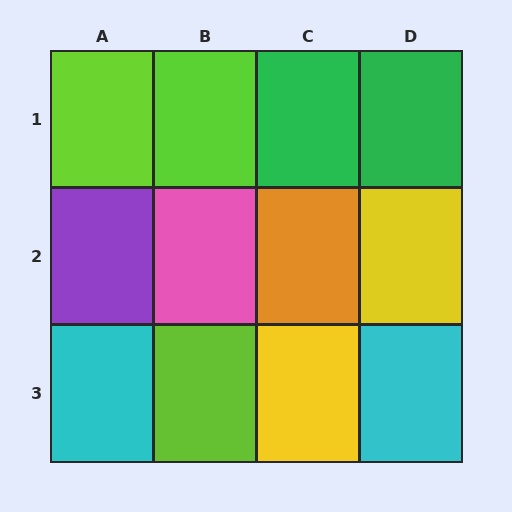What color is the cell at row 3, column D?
Cyan.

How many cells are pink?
1 cell is pink.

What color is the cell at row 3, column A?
Cyan.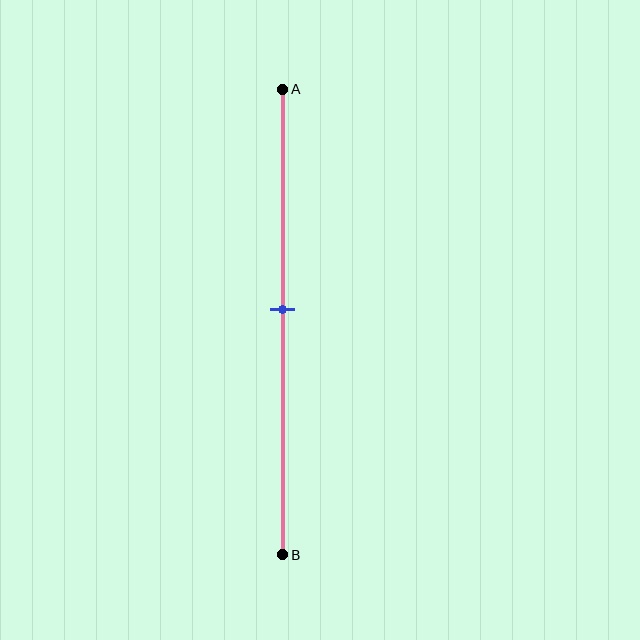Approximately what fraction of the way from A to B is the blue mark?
The blue mark is approximately 45% of the way from A to B.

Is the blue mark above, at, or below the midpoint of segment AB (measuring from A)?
The blue mark is approximately at the midpoint of segment AB.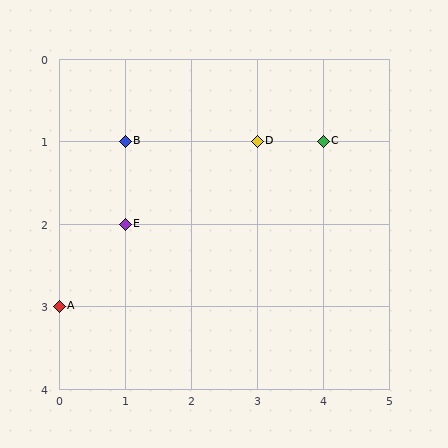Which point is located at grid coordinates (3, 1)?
Point D is at (3, 1).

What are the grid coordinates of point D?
Point D is at grid coordinates (3, 1).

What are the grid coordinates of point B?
Point B is at grid coordinates (1, 1).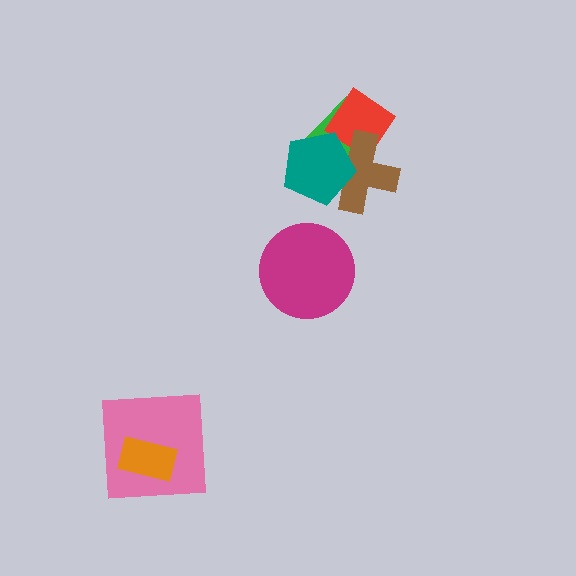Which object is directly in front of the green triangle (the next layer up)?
The red diamond is directly in front of the green triangle.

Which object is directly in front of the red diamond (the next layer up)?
The brown cross is directly in front of the red diamond.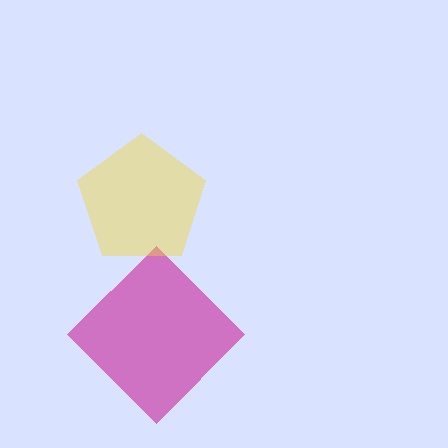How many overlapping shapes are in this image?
There are 2 overlapping shapes in the image.